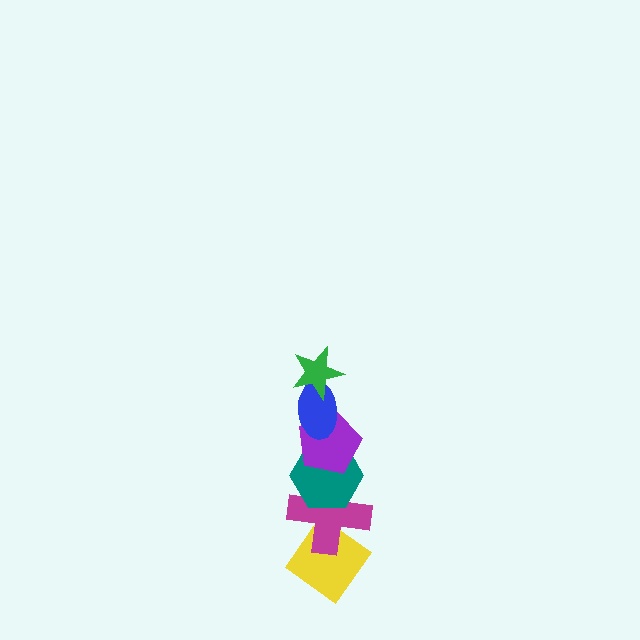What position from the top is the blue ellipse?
The blue ellipse is 2nd from the top.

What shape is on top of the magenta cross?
The teal hexagon is on top of the magenta cross.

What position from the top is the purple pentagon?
The purple pentagon is 3rd from the top.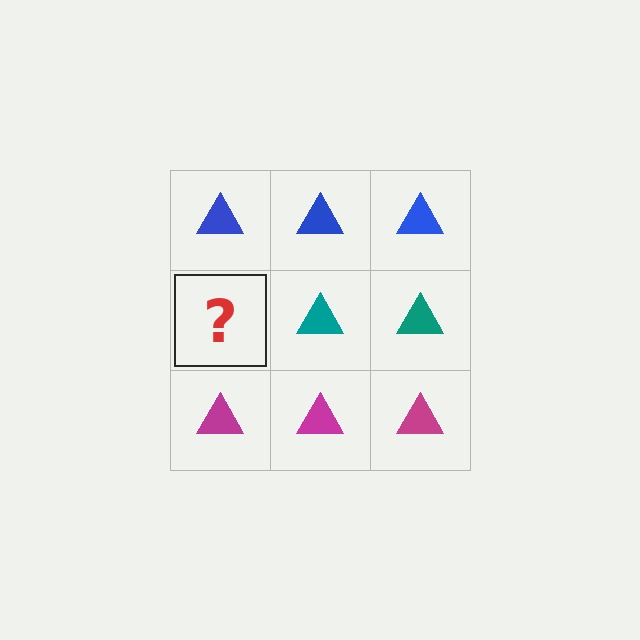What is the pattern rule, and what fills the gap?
The rule is that each row has a consistent color. The gap should be filled with a teal triangle.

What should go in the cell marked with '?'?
The missing cell should contain a teal triangle.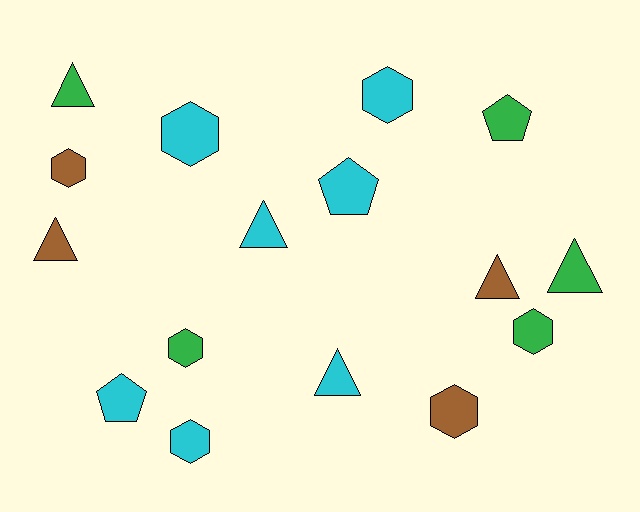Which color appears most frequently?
Cyan, with 7 objects.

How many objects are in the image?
There are 16 objects.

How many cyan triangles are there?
There are 2 cyan triangles.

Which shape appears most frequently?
Hexagon, with 7 objects.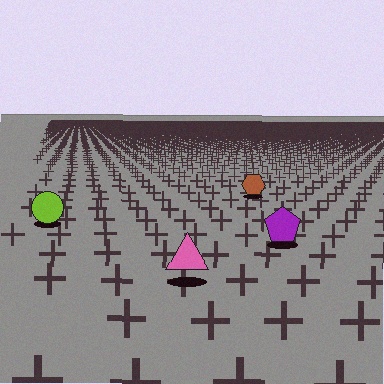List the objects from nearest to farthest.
From nearest to farthest: the pink triangle, the purple pentagon, the lime circle, the brown hexagon.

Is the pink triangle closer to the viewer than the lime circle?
Yes. The pink triangle is closer — you can tell from the texture gradient: the ground texture is coarser near it.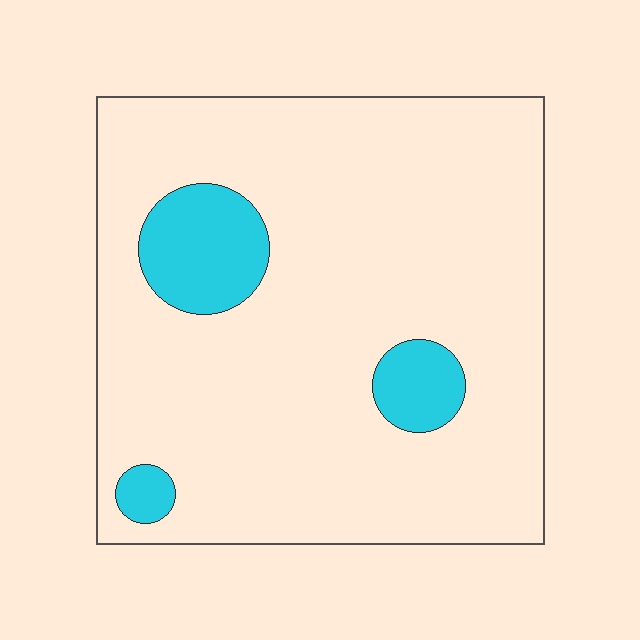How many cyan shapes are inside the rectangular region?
3.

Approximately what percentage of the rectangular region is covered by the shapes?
Approximately 10%.